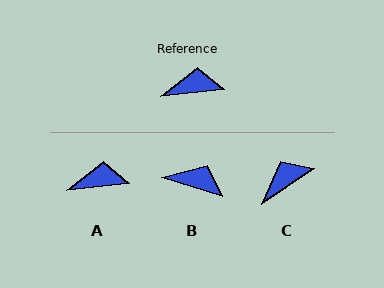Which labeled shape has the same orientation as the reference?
A.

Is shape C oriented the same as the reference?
No, it is off by about 28 degrees.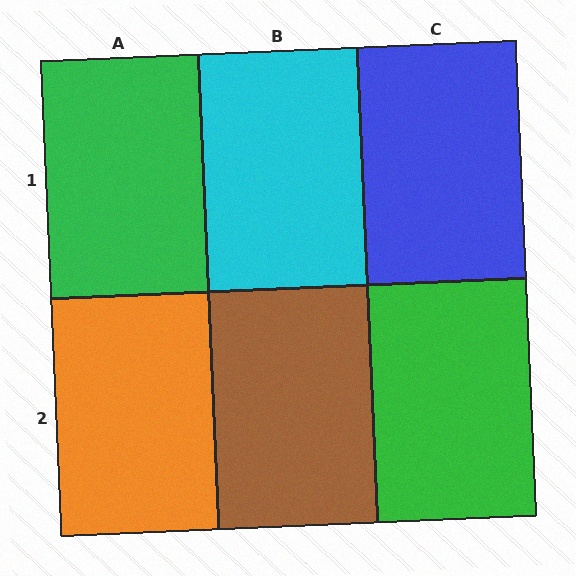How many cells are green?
2 cells are green.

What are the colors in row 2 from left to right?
Orange, brown, green.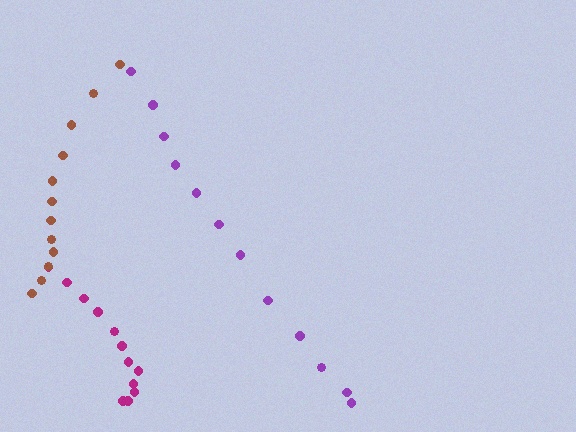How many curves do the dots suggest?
There are 3 distinct paths.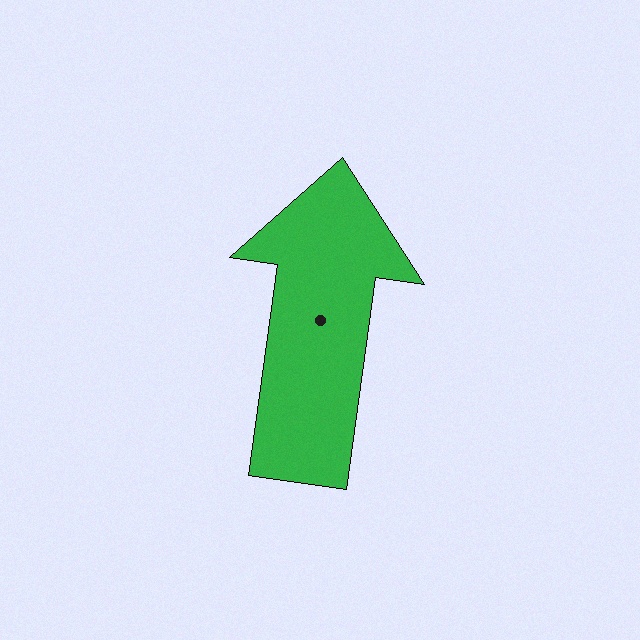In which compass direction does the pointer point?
North.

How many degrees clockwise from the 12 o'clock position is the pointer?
Approximately 8 degrees.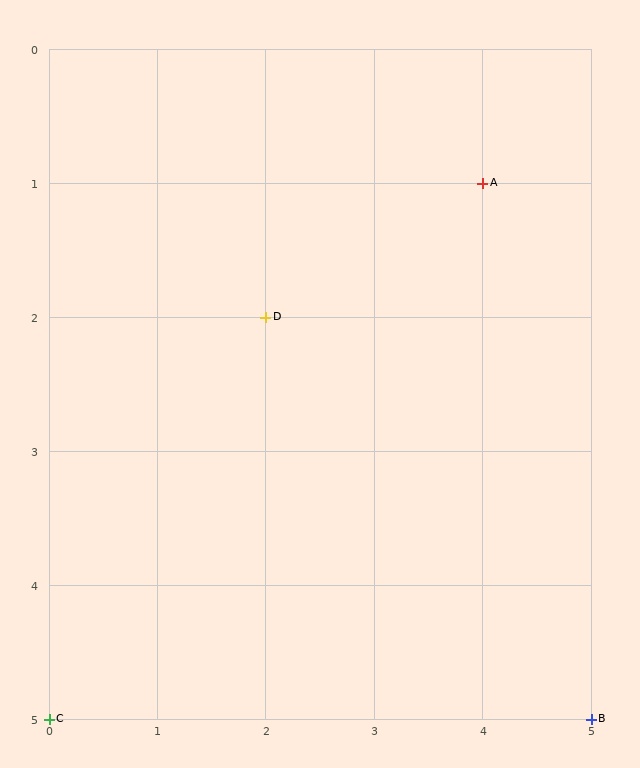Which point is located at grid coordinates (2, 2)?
Point D is at (2, 2).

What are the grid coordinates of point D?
Point D is at grid coordinates (2, 2).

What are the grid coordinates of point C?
Point C is at grid coordinates (0, 5).